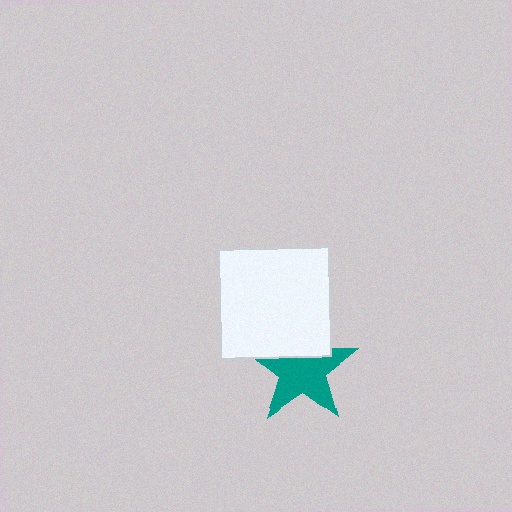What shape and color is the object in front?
The object in front is a white square.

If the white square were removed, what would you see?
You would see the complete teal star.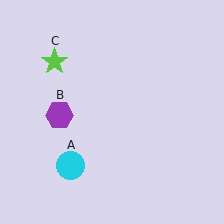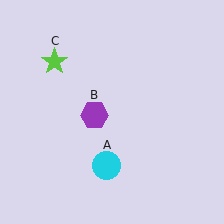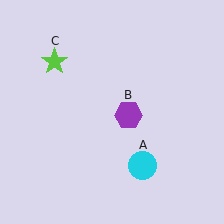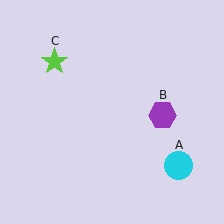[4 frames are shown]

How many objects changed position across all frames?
2 objects changed position: cyan circle (object A), purple hexagon (object B).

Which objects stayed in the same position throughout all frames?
Lime star (object C) remained stationary.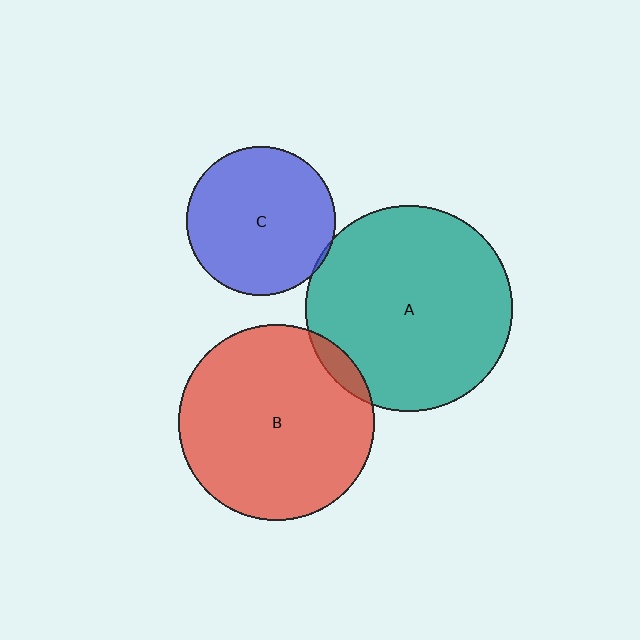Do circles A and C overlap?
Yes.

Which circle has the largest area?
Circle A (teal).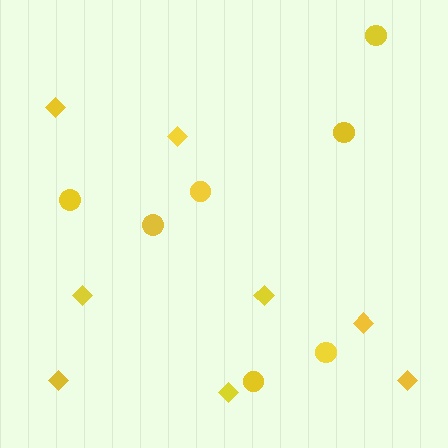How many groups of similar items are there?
There are 2 groups: one group of diamonds (8) and one group of circles (7).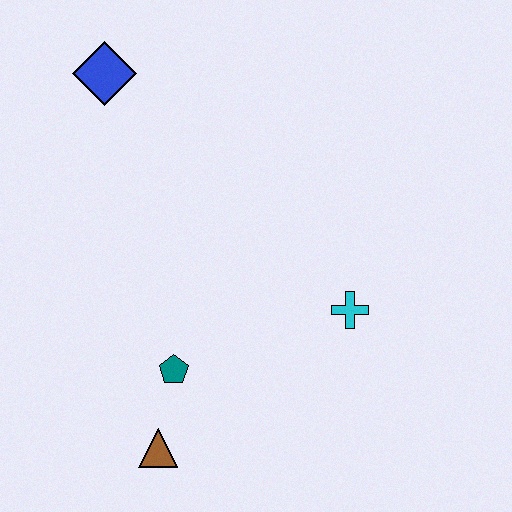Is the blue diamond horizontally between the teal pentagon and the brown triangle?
No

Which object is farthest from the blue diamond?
The brown triangle is farthest from the blue diamond.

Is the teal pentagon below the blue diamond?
Yes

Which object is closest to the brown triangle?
The teal pentagon is closest to the brown triangle.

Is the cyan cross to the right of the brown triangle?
Yes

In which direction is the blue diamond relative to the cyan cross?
The blue diamond is to the left of the cyan cross.